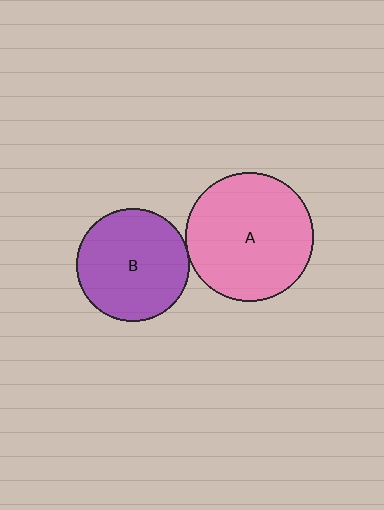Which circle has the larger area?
Circle A (pink).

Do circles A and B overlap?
Yes.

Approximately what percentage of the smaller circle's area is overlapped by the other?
Approximately 5%.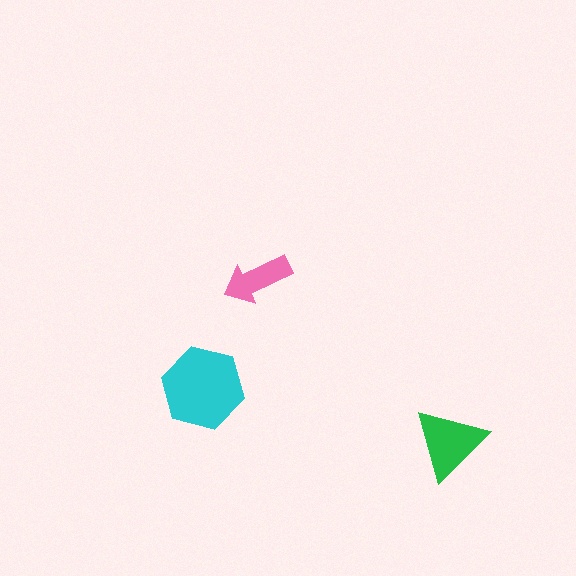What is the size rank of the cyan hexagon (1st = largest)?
1st.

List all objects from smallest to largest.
The pink arrow, the green triangle, the cyan hexagon.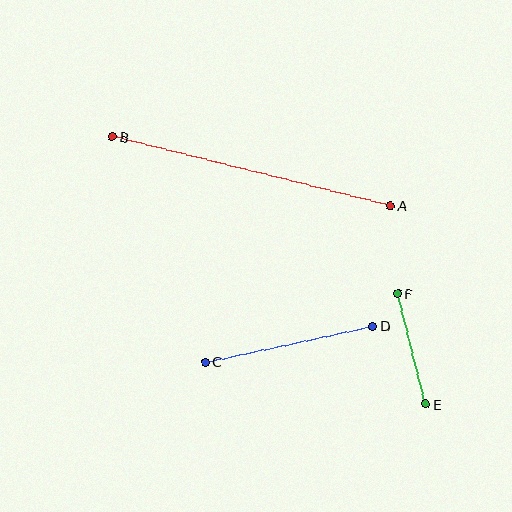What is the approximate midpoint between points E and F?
The midpoint is at approximately (412, 349) pixels.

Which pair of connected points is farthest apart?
Points A and B are farthest apart.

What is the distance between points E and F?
The distance is approximately 114 pixels.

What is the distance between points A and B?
The distance is approximately 287 pixels.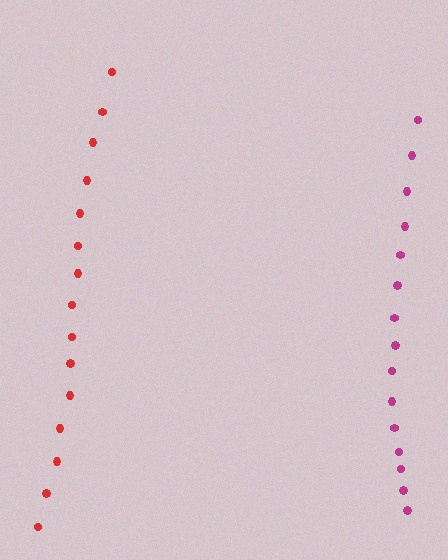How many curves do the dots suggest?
There are 2 distinct paths.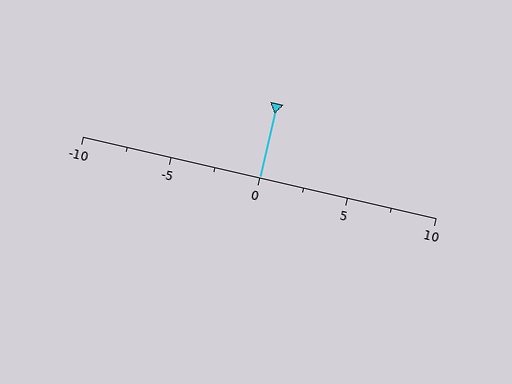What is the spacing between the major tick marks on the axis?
The major ticks are spaced 5 apart.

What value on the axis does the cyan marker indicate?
The marker indicates approximately 0.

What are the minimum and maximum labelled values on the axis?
The axis runs from -10 to 10.